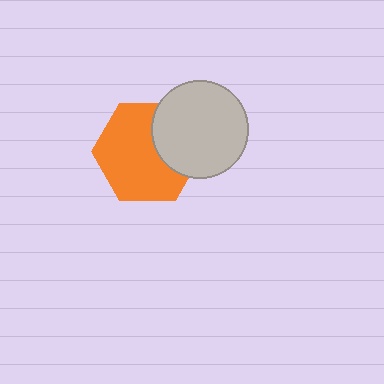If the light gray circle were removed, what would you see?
You would see the complete orange hexagon.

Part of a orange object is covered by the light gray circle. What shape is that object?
It is a hexagon.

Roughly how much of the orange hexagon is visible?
Most of it is visible (roughly 70%).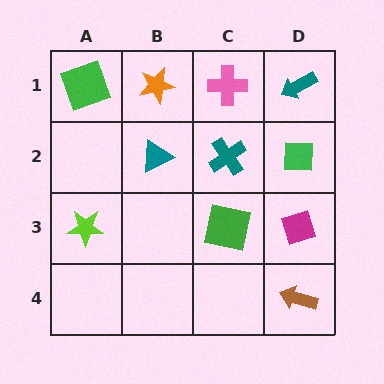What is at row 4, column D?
A brown arrow.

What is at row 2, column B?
A teal triangle.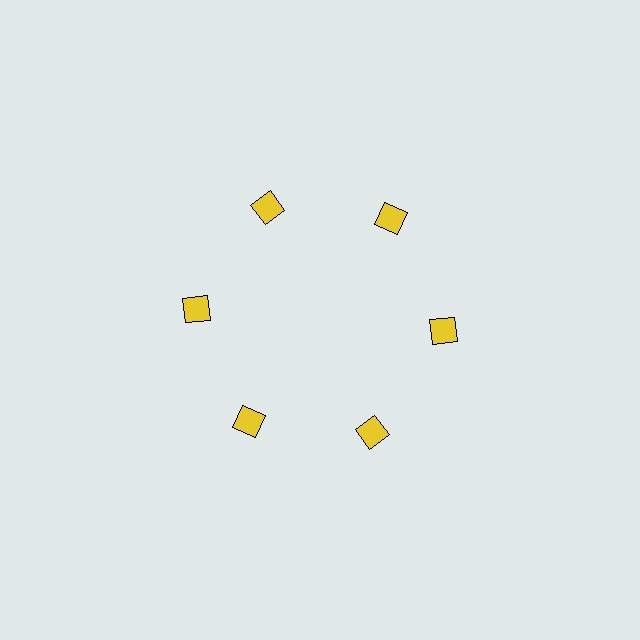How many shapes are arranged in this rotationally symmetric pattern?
There are 6 shapes, arranged in 6 groups of 1.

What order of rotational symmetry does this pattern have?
This pattern has 6-fold rotational symmetry.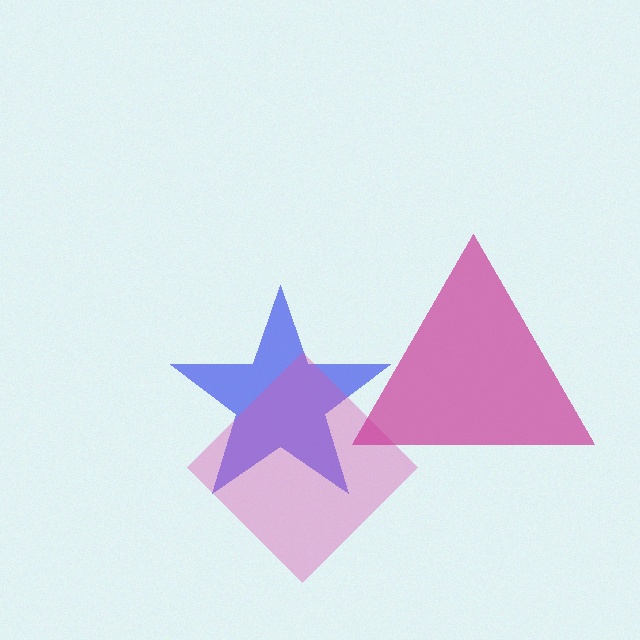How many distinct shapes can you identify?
There are 3 distinct shapes: a blue star, a pink diamond, a magenta triangle.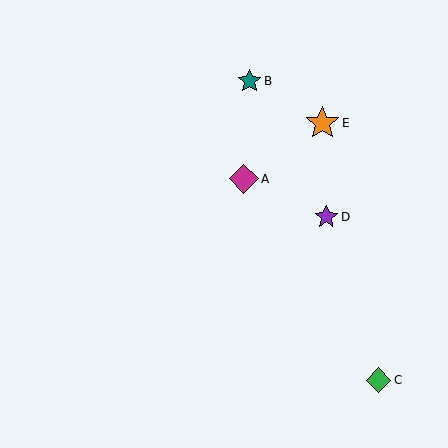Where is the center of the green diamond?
The center of the green diamond is at (379, 380).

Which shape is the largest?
The orange star (labeled E) is the largest.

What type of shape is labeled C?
Shape C is a green diamond.